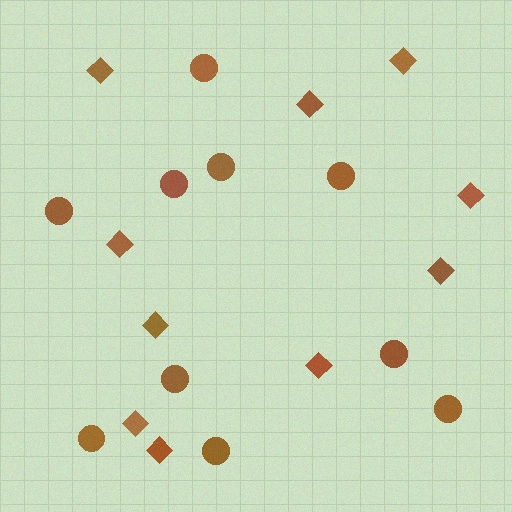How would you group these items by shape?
There are 2 groups: one group of circles (10) and one group of diamonds (10).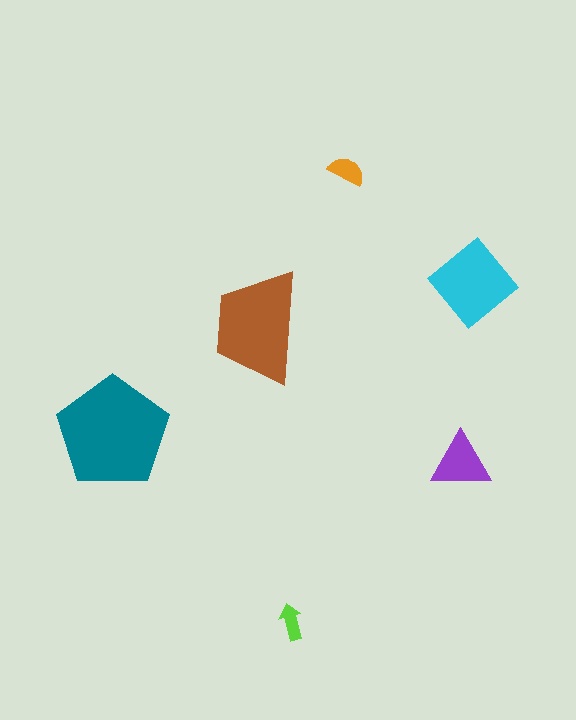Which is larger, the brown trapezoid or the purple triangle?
The brown trapezoid.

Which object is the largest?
The teal pentagon.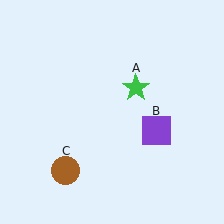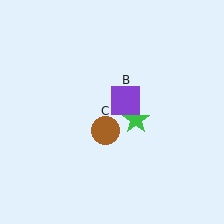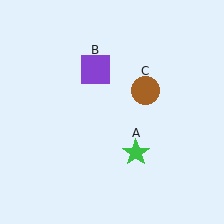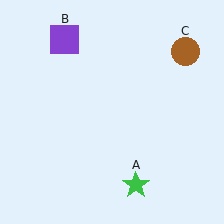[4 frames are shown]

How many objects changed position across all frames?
3 objects changed position: green star (object A), purple square (object B), brown circle (object C).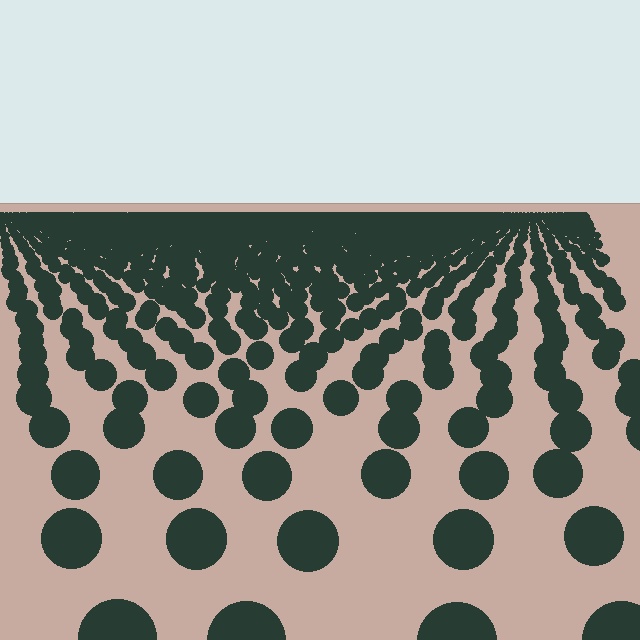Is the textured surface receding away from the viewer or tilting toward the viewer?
The surface is receding away from the viewer. Texture elements get smaller and denser toward the top.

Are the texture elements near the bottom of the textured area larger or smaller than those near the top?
Larger. Near the bottom, elements are closer to the viewer and appear at a bigger on-screen size.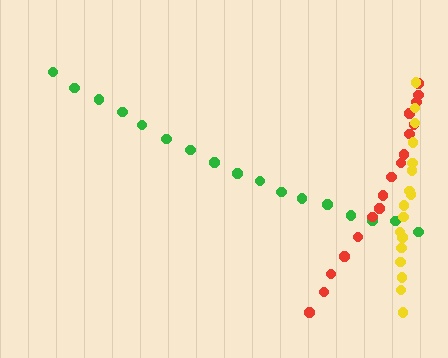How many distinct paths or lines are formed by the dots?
There are 3 distinct paths.